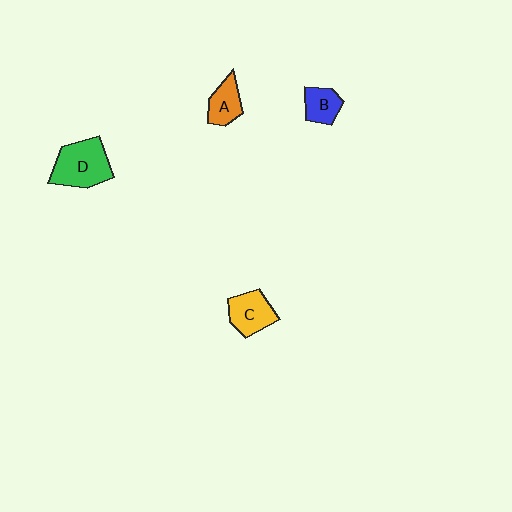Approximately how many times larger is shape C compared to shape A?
Approximately 1.3 times.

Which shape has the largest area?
Shape D (green).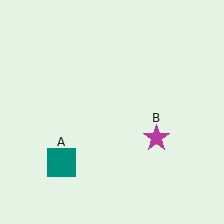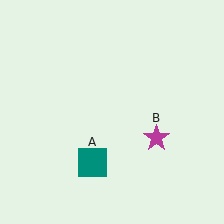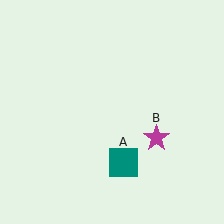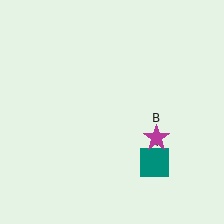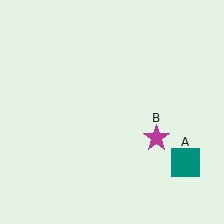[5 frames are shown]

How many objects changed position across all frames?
1 object changed position: teal square (object A).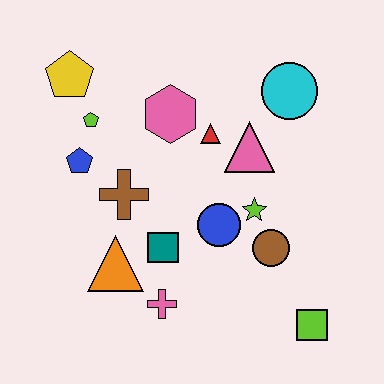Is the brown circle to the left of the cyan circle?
Yes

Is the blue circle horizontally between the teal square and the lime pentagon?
No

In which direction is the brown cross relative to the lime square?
The brown cross is to the left of the lime square.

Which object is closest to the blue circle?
The lime star is closest to the blue circle.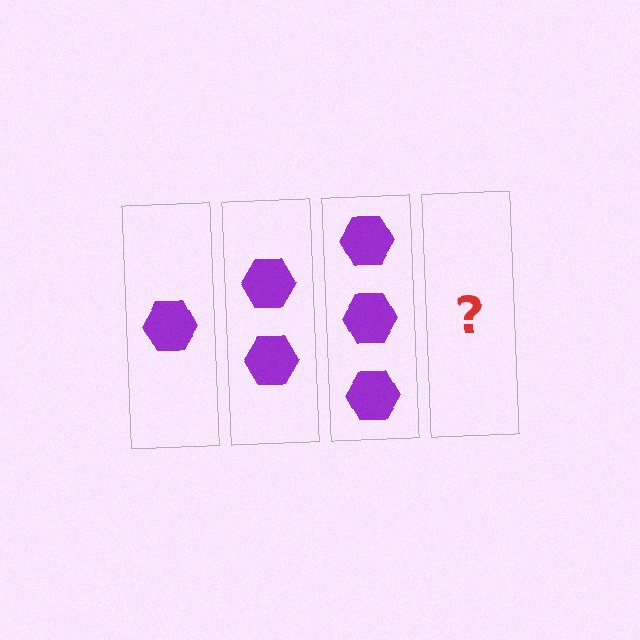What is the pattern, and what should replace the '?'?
The pattern is that each step adds one more hexagon. The '?' should be 4 hexagons.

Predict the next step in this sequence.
The next step is 4 hexagons.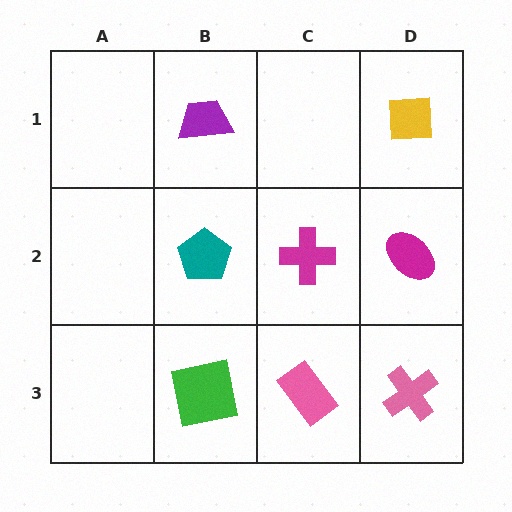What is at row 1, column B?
A purple trapezoid.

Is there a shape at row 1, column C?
No, that cell is empty.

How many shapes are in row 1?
2 shapes.